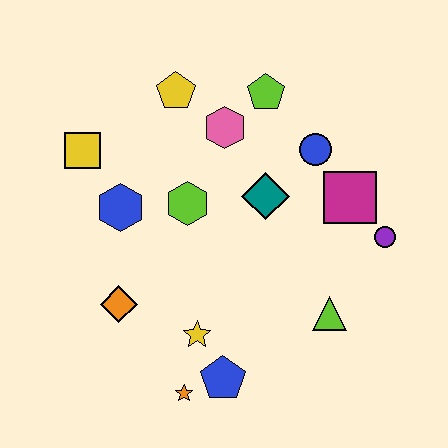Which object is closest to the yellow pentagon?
The pink hexagon is closest to the yellow pentagon.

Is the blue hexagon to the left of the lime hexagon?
Yes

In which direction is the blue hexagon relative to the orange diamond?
The blue hexagon is above the orange diamond.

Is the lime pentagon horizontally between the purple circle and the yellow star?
Yes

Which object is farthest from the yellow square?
The purple circle is farthest from the yellow square.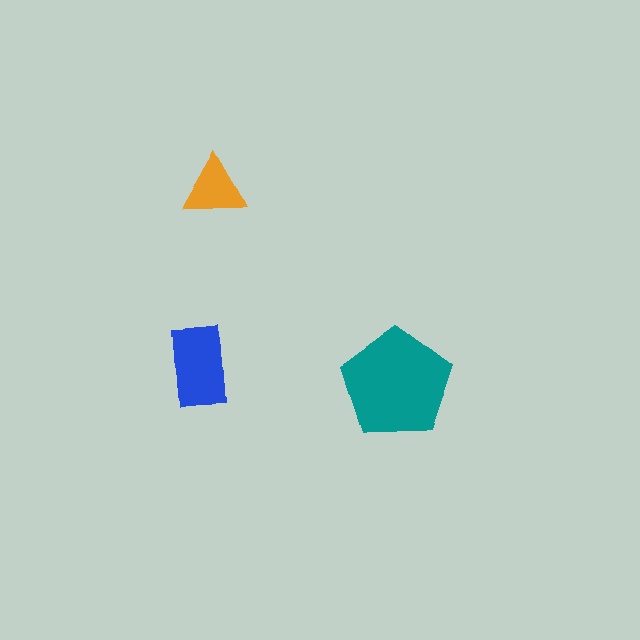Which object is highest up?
The orange triangle is topmost.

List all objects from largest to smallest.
The teal pentagon, the blue rectangle, the orange triangle.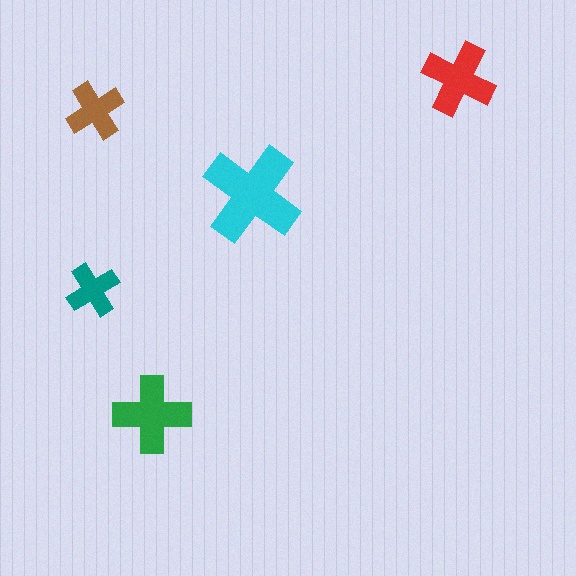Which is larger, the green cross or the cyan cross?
The cyan one.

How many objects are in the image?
There are 5 objects in the image.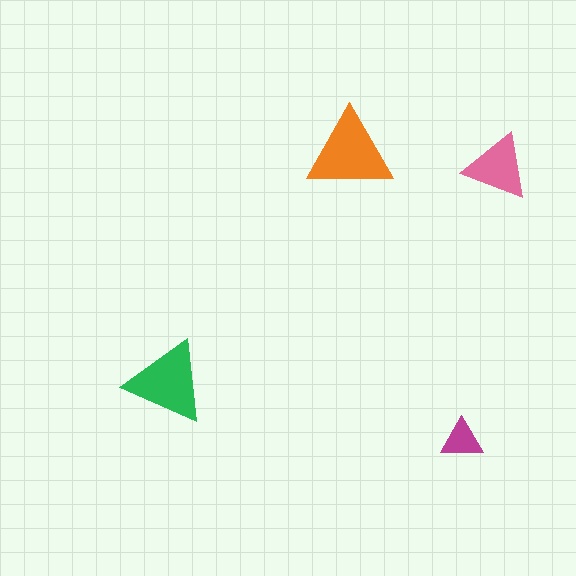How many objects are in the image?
There are 4 objects in the image.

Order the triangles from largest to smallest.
the orange one, the green one, the pink one, the magenta one.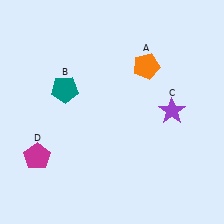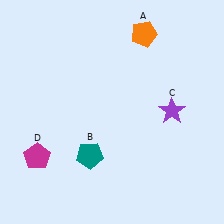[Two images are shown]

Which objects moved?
The objects that moved are: the orange pentagon (A), the teal pentagon (B).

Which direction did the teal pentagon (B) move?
The teal pentagon (B) moved down.